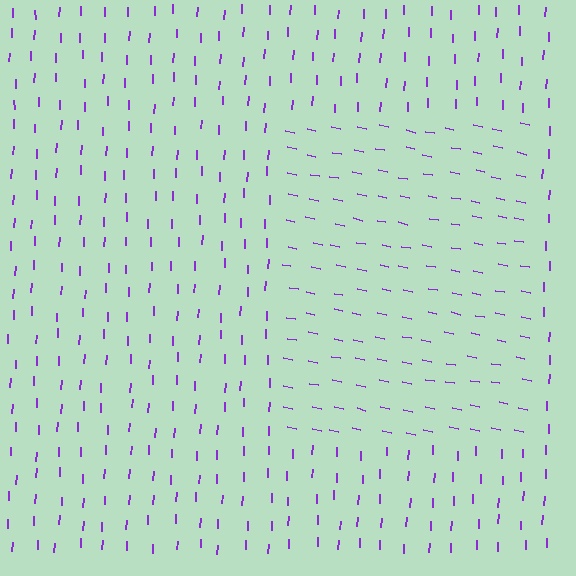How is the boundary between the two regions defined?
The boundary is defined purely by a change in line orientation (approximately 81 degrees difference). All lines are the same color and thickness.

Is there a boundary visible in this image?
Yes, there is a texture boundary formed by a change in line orientation.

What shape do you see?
I see a rectangle.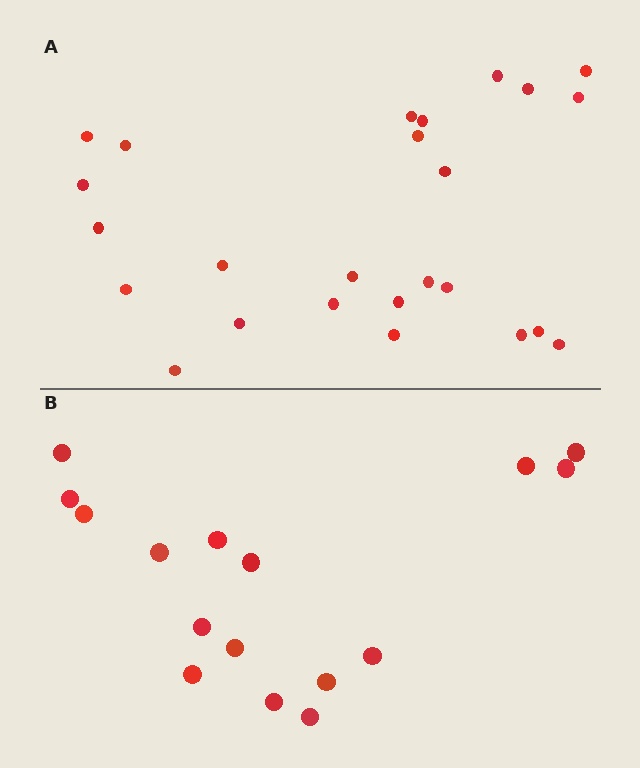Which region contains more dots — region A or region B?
Region A (the top region) has more dots.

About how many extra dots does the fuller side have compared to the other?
Region A has roughly 8 or so more dots than region B.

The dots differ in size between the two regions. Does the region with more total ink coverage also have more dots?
No. Region B has more total ink coverage because its dots are larger, but region A actually contains more individual dots. Total area can be misleading — the number of items is what matters here.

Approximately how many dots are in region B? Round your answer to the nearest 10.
About 20 dots. (The exact count is 16, which rounds to 20.)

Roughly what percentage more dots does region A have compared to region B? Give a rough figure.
About 55% more.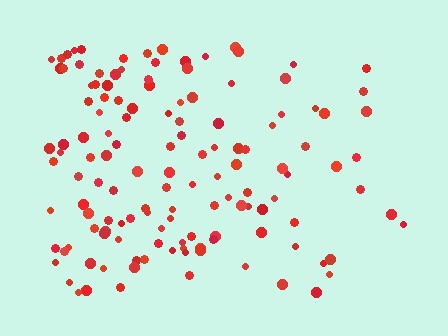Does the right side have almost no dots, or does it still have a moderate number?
Still a moderate number, just noticeably fewer than the left.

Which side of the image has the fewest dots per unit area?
The right.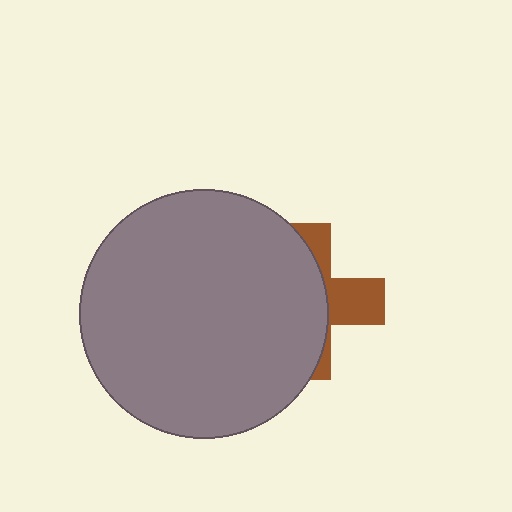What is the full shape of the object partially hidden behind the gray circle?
The partially hidden object is a brown cross.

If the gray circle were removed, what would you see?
You would see the complete brown cross.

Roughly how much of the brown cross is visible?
A small part of it is visible (roughly 35%).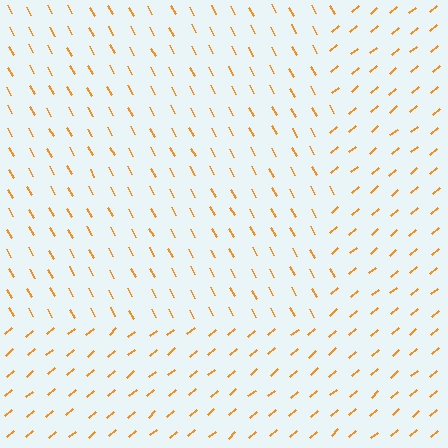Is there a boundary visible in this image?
Yes, there is a texture boundary formed by a change in line orientation.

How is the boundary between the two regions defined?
The boundary is defined purely by a change in line orientation (approximately 78 degrees difference). All lines are the same color and thickness.